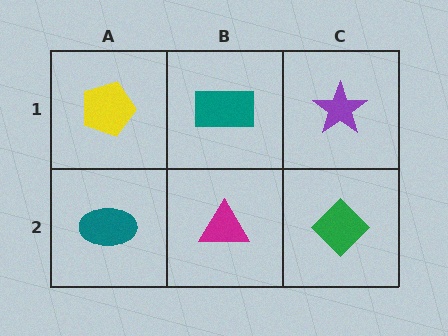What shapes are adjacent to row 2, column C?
A purple star (row 1, column C), a magenta triangle (row 2, column B).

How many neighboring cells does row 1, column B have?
3.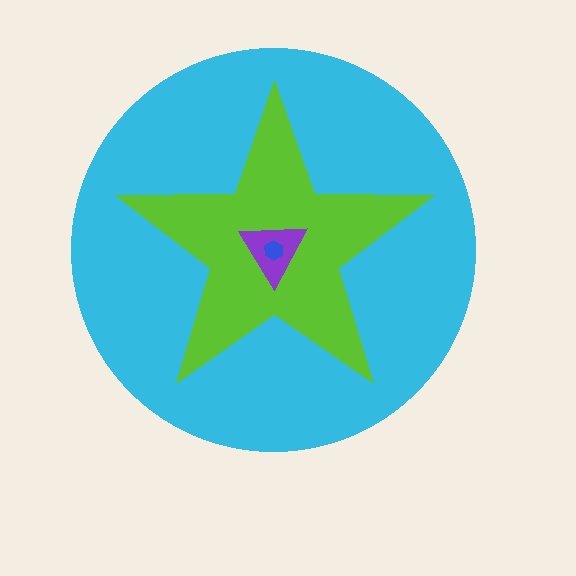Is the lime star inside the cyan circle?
Yes.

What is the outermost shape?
The cyan circle.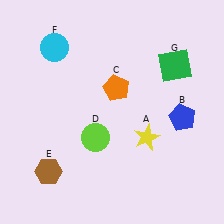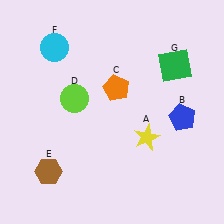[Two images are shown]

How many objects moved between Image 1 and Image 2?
1 object moved between the two images.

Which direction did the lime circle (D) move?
The lime circle (D) moved up.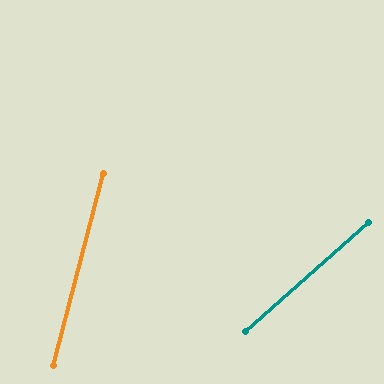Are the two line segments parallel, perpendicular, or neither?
Neither parallel nor perpendicular — they differ by about 34°.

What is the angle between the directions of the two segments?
Approximately 34 degrees.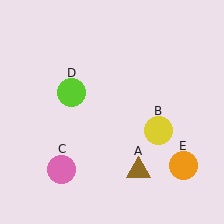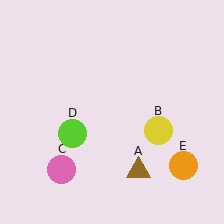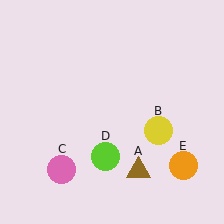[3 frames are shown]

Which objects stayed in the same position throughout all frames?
Brown triangle (object A) and yellow circle (object B) and pink circle (object C) and orange circle (object E) remained stationary.